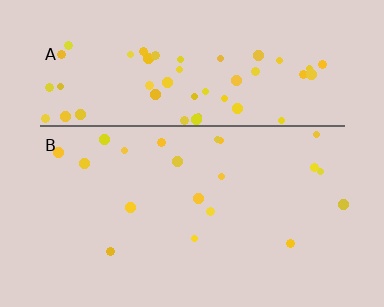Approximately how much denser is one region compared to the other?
Approximately 2.9× — region A over region B.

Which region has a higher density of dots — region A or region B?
A (the top).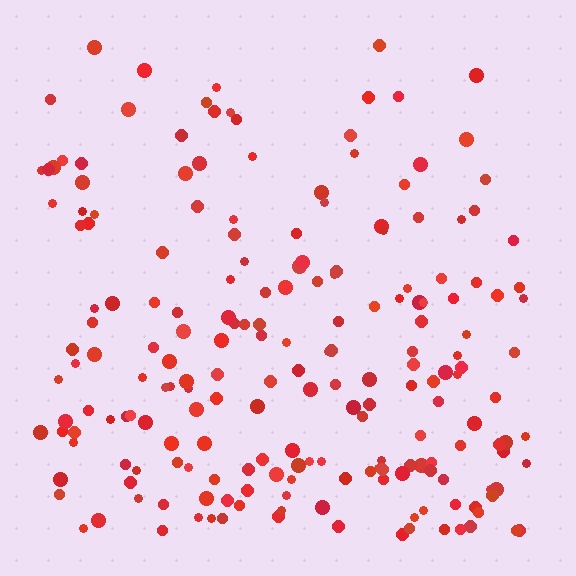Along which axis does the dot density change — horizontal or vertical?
Vertical.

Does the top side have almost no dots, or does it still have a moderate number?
Still a moderate number, just noticeably fewer than the bottom.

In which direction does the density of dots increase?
From top to bottom, with the bottom side densest.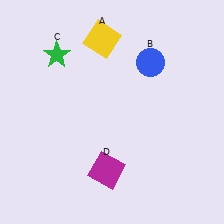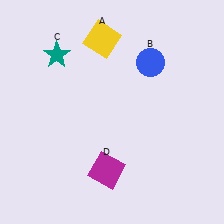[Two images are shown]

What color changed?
The star (C) changed from green in Image 1 to teal in Image 2.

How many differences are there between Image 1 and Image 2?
There is 1 difference between the two images.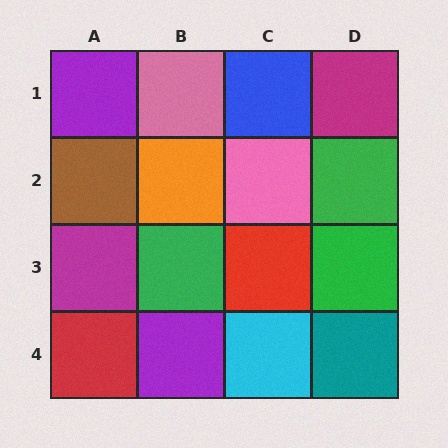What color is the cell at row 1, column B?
Pink.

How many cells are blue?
1 cell is blue.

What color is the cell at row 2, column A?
Brown.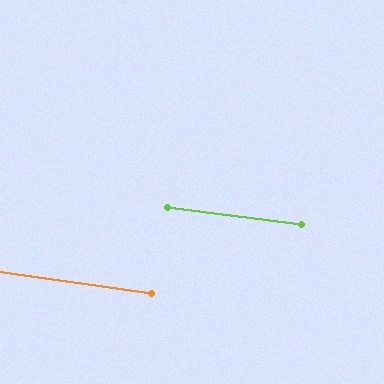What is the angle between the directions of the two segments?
Approximately 0 degrees.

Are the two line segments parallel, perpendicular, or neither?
Parallel — their directions differ by only 0.3°.